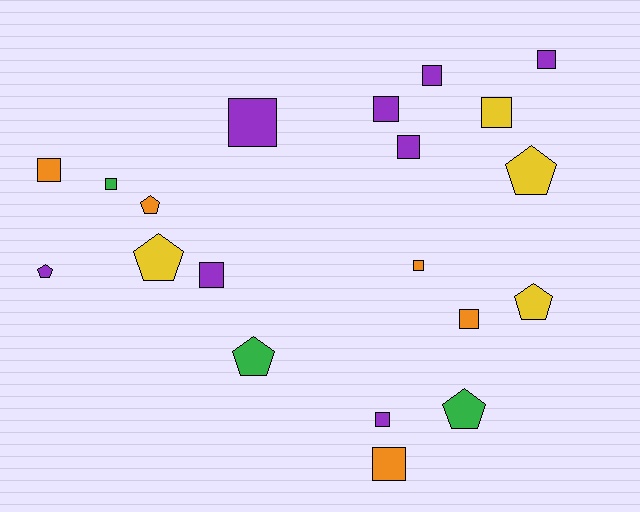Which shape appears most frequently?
Square, with 13 objects.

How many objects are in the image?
There are 20 objects.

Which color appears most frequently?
Purple, with 8 objects.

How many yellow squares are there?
There is 1 yellow square.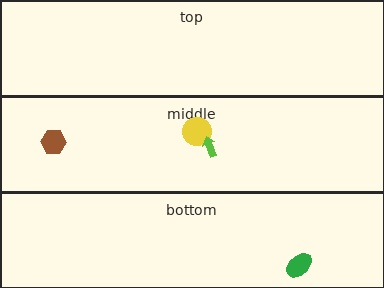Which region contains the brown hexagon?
The middle region.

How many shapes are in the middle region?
3.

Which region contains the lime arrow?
The middle region.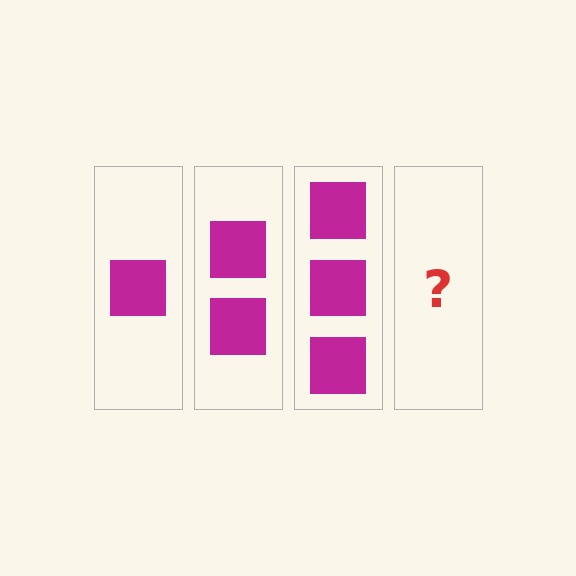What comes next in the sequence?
The next element should be 4 squares.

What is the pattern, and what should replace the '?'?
The pattern is that each step adds one more square. The '?' should be 4 squares.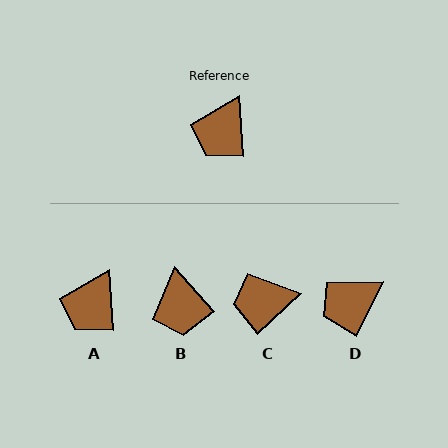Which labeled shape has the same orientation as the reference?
A.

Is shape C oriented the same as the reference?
No, it is off by about 50 degrees.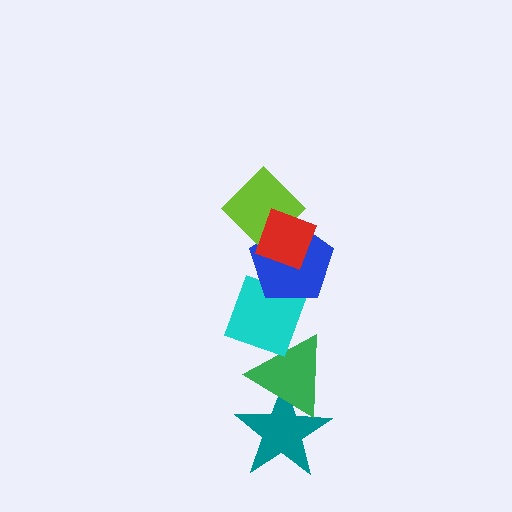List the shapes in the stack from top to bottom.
From top to bottom: the red diamond, the lime diamond, the blue pentagon, the cyan diamond, the green triangle, the teal star.